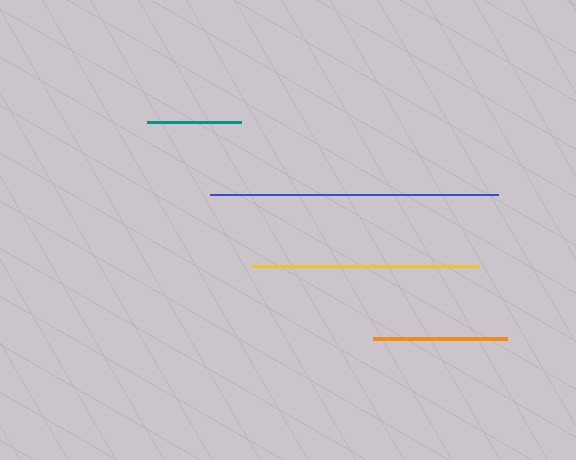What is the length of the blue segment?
The blue segment is approximately 288 pixels long.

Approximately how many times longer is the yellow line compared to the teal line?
The yellow line is approximately 2.4 times the length of the teal line.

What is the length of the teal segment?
The teal segment is approximately 94 pixels long.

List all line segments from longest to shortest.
From longest to shortest: blue, yellow, orange, teal.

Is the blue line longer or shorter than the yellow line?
The blue line is longer than the yellow line.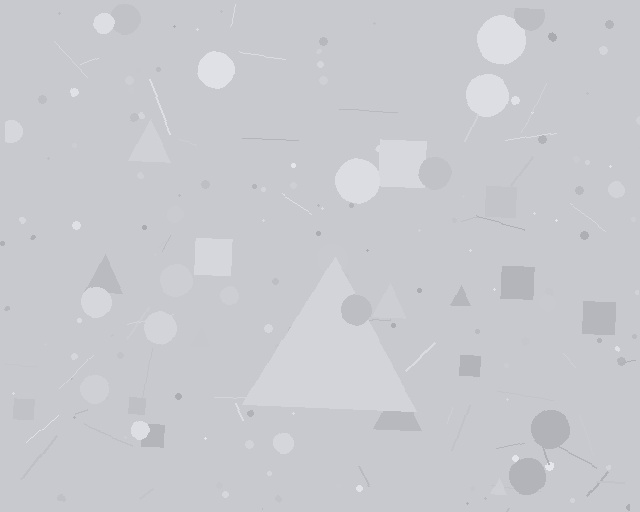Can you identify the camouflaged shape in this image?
The camouflaged shape is a triangle.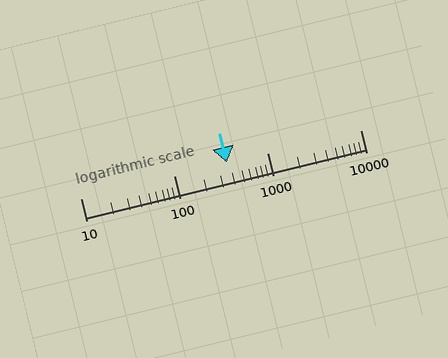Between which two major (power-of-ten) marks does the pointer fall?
The pointer is between 100 and 1000.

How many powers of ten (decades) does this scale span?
The scale spans 3 decades, from 10 to 10000.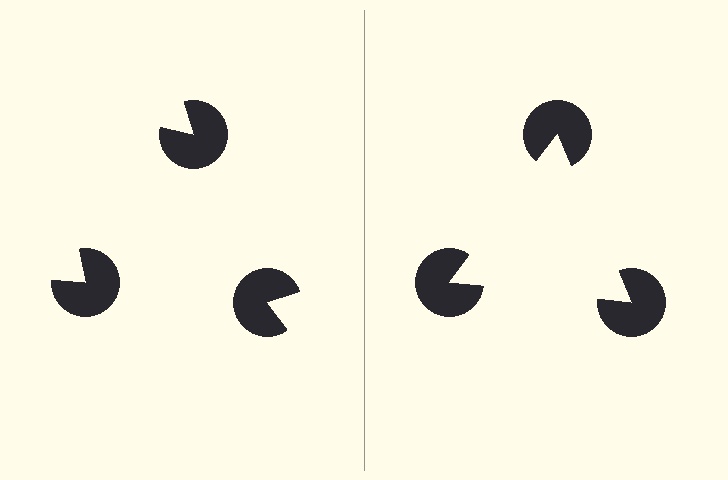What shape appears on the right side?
An illusory triangle.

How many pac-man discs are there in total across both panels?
6 — 3 on each side.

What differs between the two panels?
The pac-man discs are positioned identically on both sides; only the wedge orientations differ. On the right they align to a triangle; on the left they are misaligned.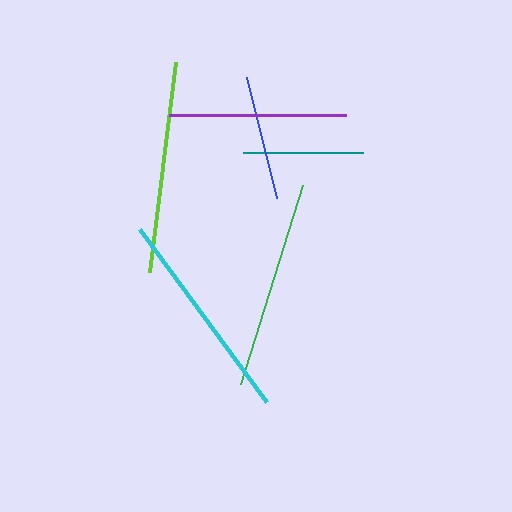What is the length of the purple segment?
The purple segment is approximately 176 pixels long.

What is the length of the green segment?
The green segment is approximately 209 pixels long.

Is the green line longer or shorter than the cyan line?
The cyan line is longer than the green line.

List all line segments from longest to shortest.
From longest to shortest: cyan, lime, green, purple, blue, teal.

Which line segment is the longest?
The cyan line is the longest at approximately 214 pixels.